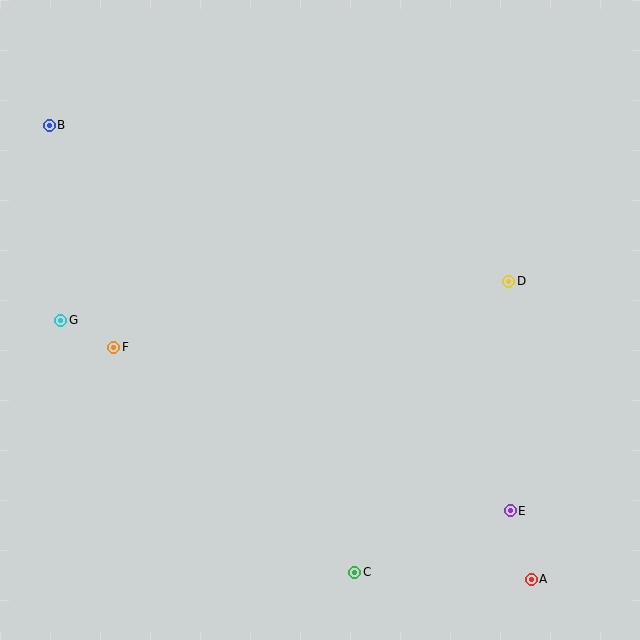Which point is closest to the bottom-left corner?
Point F is closest to the bottom-left corner.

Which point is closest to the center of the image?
Point D at (509, 281) is closest to the center.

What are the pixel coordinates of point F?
Point F is at (114, 347).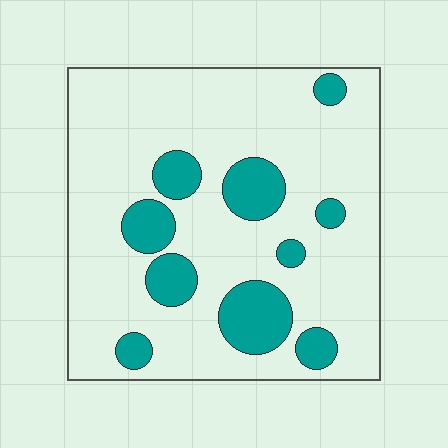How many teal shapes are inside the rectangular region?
10.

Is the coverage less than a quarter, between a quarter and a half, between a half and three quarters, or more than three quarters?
Less than a quarter.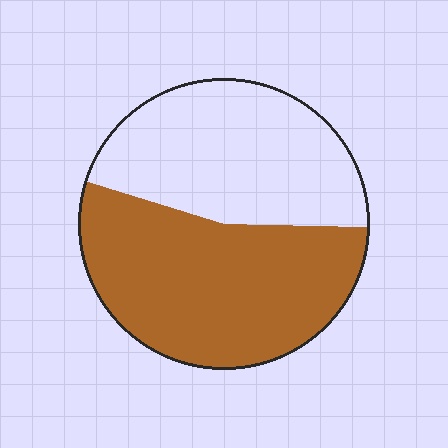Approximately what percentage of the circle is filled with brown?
Approximately 55%.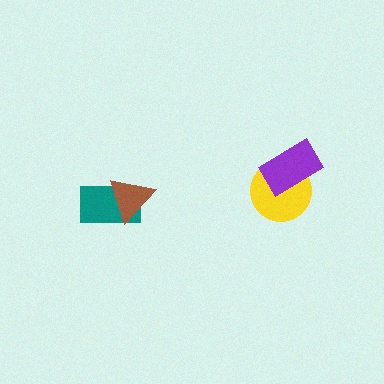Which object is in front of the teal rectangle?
The brown triangle is in front of the teal rectangle.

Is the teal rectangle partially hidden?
Yes, it is partially covered by another shape.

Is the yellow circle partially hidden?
Yes, it is partially covered by another shape.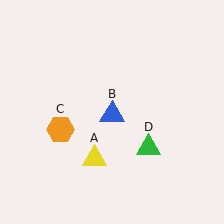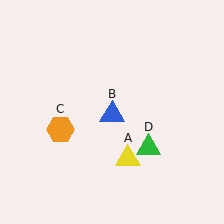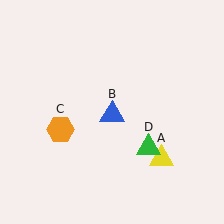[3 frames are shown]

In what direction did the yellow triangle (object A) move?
The yellow triangle (object A) moved right.